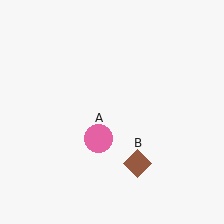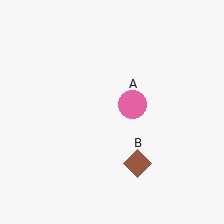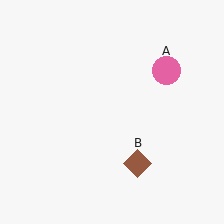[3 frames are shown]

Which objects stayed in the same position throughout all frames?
Brown diamond (object B) remained stationary.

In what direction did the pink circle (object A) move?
The pink circle (object A) moved up and to the right.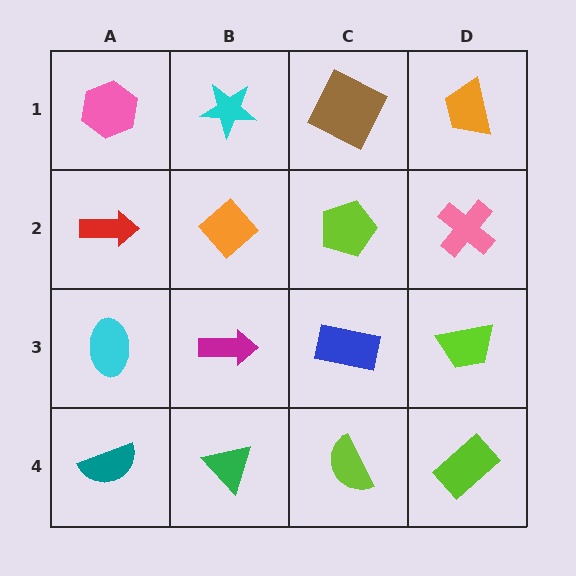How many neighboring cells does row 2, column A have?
3.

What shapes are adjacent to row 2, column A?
A pink hexagon (row 1, column A), a cyan ellipse (row 3, column A), an orange diamond (row 2, column B).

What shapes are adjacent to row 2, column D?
An orange trapezoid (row 1, column D), a lime trapezoid (row 3, column D), a lime pentagon (row 2, column C).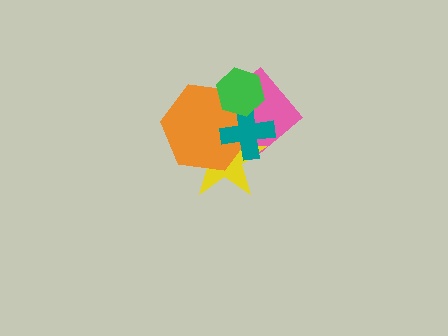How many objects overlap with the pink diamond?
4 objects overlap with the pink diamond.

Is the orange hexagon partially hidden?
Yes, it is partially covered by another shape.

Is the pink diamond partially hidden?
Yes, it is partially covered by another shape.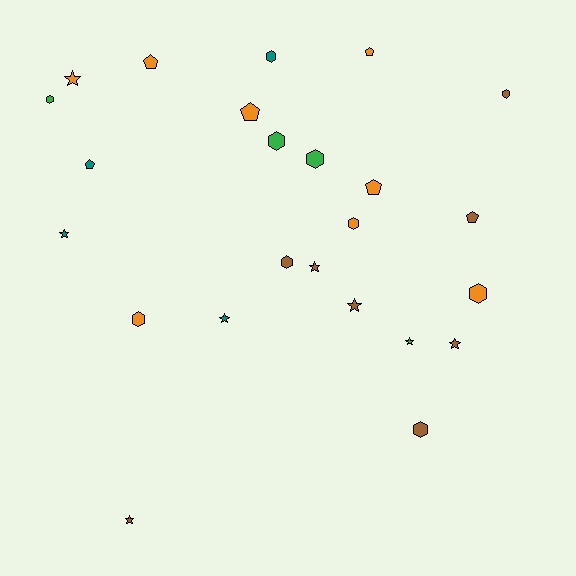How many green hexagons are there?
There are 3 green hexagons.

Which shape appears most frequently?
Hexagon, with 10 objects.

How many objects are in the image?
There are 24 objects.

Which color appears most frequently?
Brown, with 8 objects.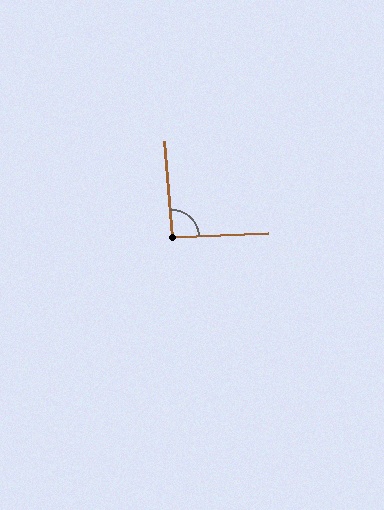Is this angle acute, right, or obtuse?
It is approximately a right angle.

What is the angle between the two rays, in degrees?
Approximately 92 degrees.